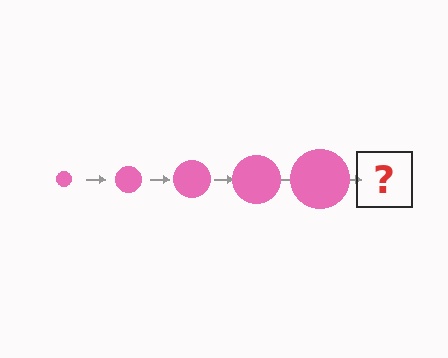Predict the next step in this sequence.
The next step is a pink circle, larger than the previous one.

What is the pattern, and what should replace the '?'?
The pattern is that the circle gets progressively larger each step. The '?' should be a pink circle, larger than the previous one.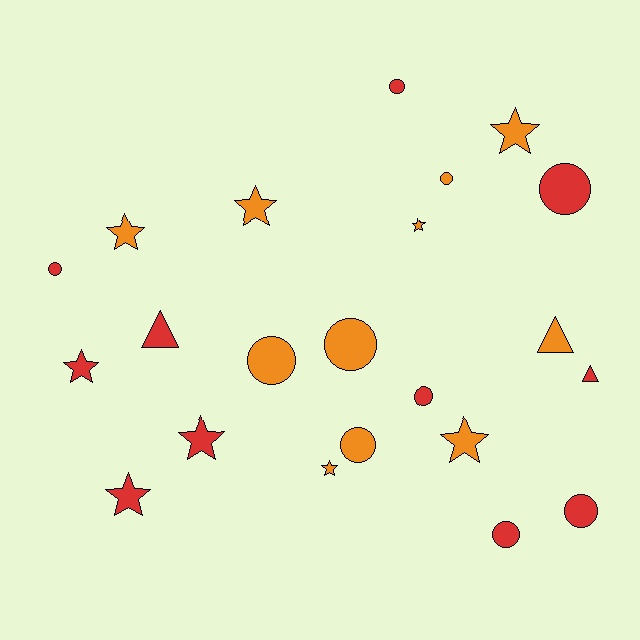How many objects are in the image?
There are 22 objects.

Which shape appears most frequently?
Circle, with 10 objects.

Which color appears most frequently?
Red, with 11 objects.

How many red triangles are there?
There are 2 red triangles.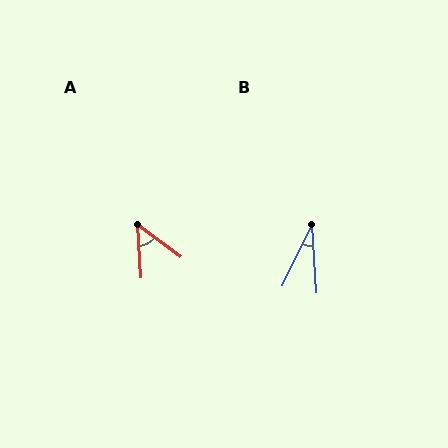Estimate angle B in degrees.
Approximately 29 degrees.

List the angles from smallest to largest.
B (29°), A (49°).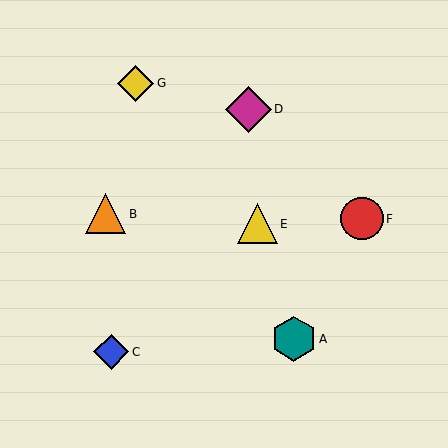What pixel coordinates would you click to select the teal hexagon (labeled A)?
Click at (294, 339) to select the teal hexagon A.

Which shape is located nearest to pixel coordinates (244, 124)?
The magenta diamond (labeled D) at (248, 109) is nearest to that location.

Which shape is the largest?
The magenta diamond (labeled D) is the largest.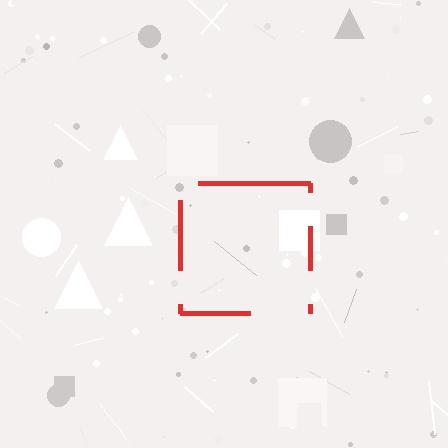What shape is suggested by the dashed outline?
The dashed outline suggests a square.